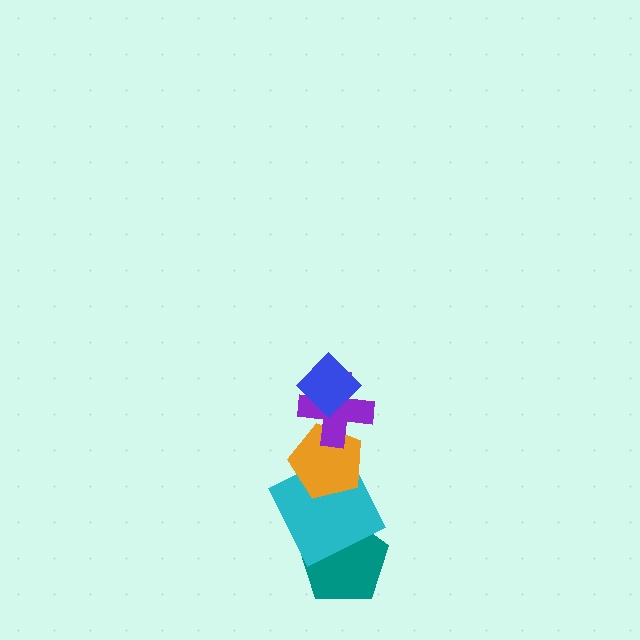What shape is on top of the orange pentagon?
The purple cross is on top of the orange pentagon.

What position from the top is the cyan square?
The cyan square is 4th from the top.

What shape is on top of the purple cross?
The blue diamond is on top of the purple cross.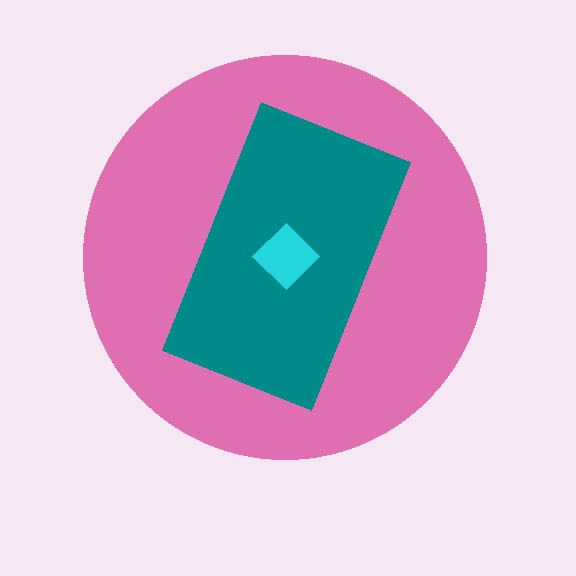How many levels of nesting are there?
3.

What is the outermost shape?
The pink circle.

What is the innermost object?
The cyan diamond.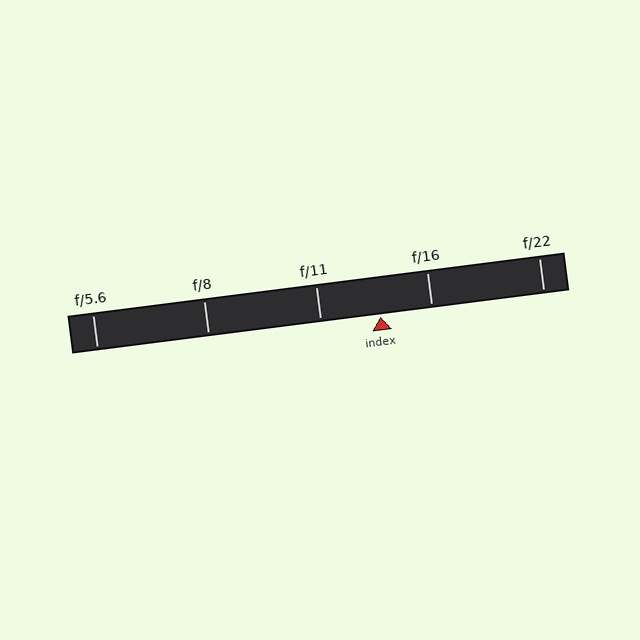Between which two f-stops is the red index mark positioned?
The index mark is between f/11 and f/16.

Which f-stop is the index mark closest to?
The index mark is closest to f/16.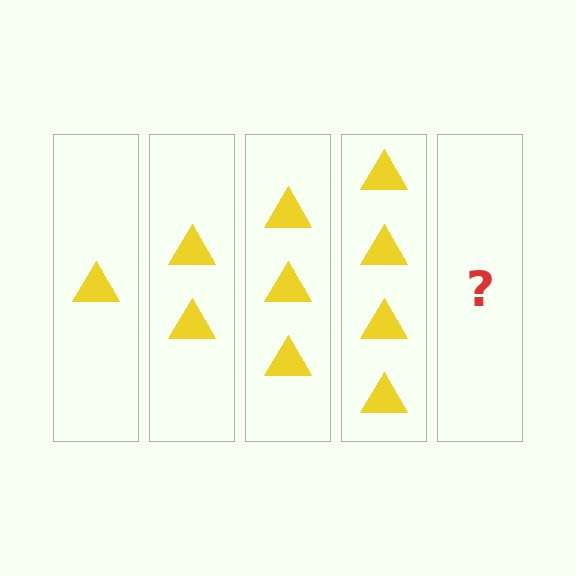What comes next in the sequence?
The next element should be 5 triangles.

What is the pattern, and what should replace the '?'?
The pattern is that each step adds one more triangle. The '?' should be 5 triangles.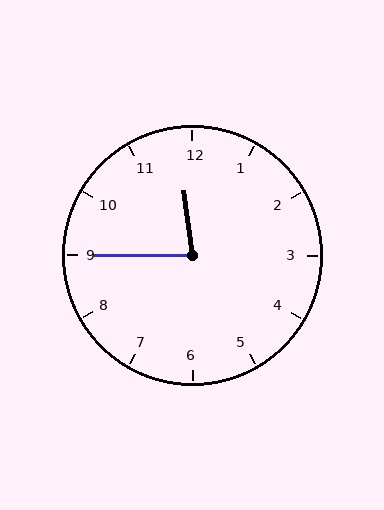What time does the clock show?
11:45.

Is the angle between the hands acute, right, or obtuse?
It is acute.